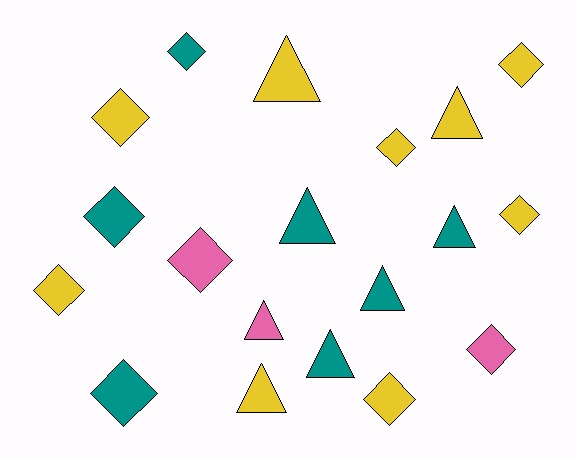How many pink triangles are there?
There is 1 pink triangle.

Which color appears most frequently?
Yellow, with 9 objects.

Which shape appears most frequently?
Diamond, with 11 objects.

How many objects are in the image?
There are 19 objects.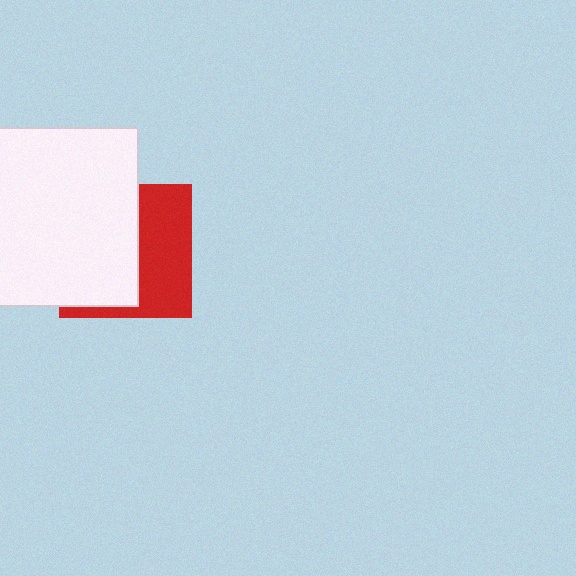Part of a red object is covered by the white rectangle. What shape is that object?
It is a square.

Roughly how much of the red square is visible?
A small part of it is visible (roughly 44%).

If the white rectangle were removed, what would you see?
You would see the complete red square.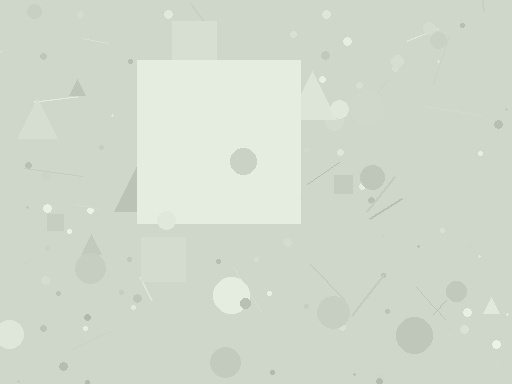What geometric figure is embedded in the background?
A square is embedded in the background.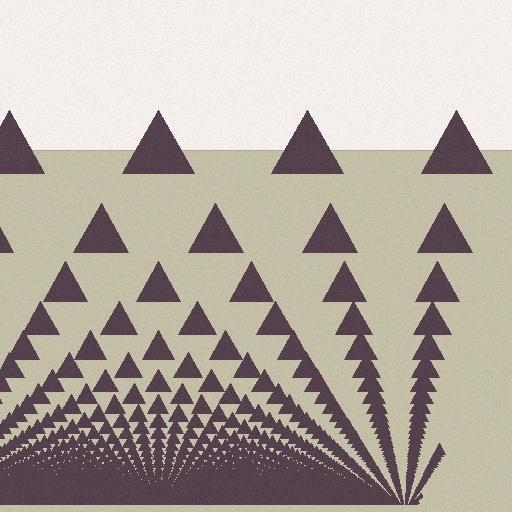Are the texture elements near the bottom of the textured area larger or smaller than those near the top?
Smaller. The gradient is inverted — elements near the bottom are smaller and denser.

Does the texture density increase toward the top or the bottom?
Density increases toward the bottom.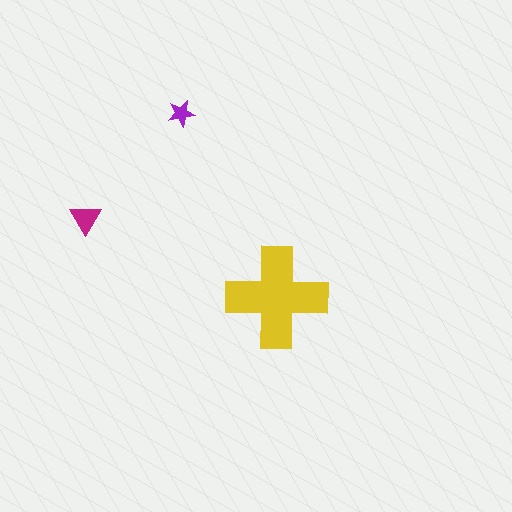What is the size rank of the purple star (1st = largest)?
3rd.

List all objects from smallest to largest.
The purple star, the magenta triangle, the yellow cross.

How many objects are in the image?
There are 3 objects in the image.